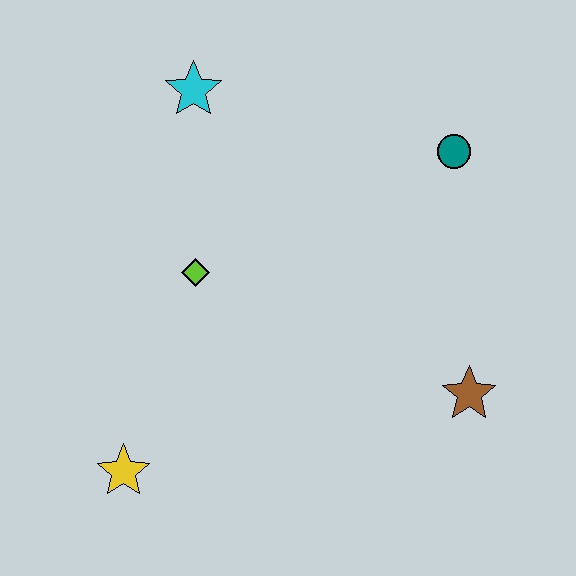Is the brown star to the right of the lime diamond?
Yes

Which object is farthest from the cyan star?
The brown star is farthest from the cyan star.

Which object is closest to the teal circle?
The brown star is closest to the teal circle.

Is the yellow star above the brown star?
No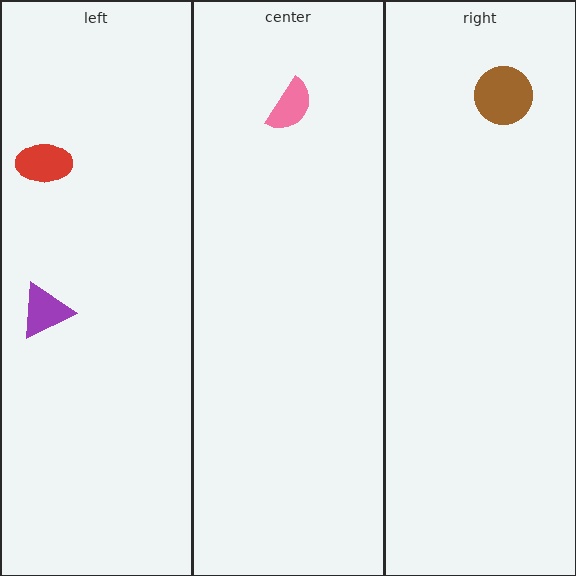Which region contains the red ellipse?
The left region.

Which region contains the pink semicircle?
The center region.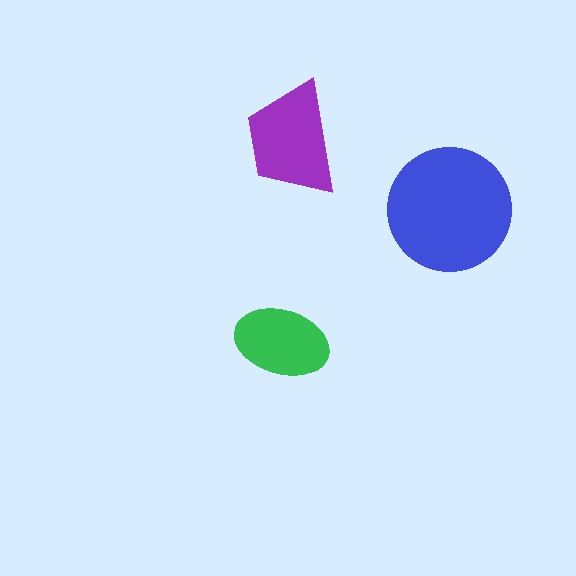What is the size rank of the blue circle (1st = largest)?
1st.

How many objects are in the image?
There are 3 objects in the image.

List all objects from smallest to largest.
The green ellipse, the purple trapezoid, the blue circle.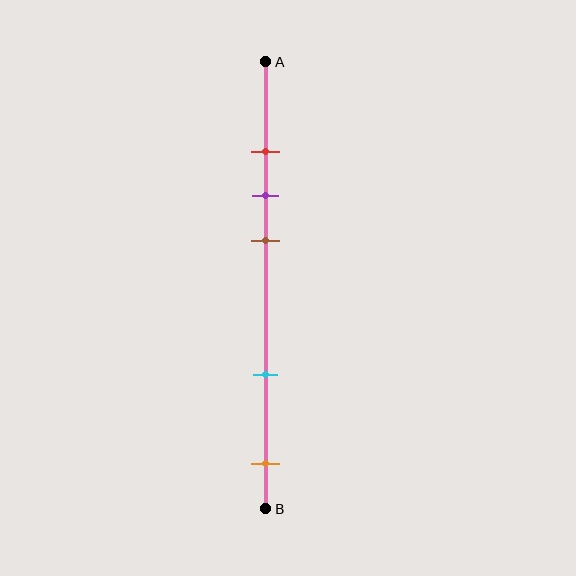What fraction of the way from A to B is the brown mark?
The brown mark is approximately 40% (0.4) of the way from A to B.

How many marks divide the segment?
There are 5 marks dividing the segment.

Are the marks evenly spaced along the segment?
No, the marks are not evenly spaced.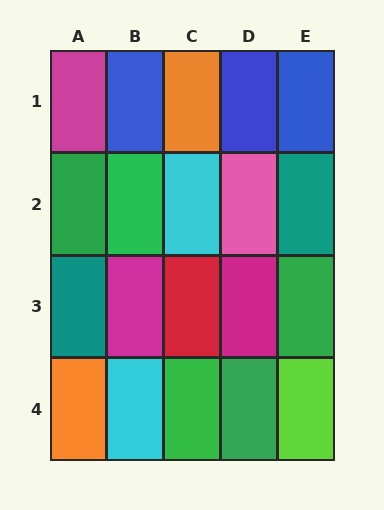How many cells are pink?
1 cell is pink.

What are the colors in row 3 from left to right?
Teal, magenta, red, magenta, green.